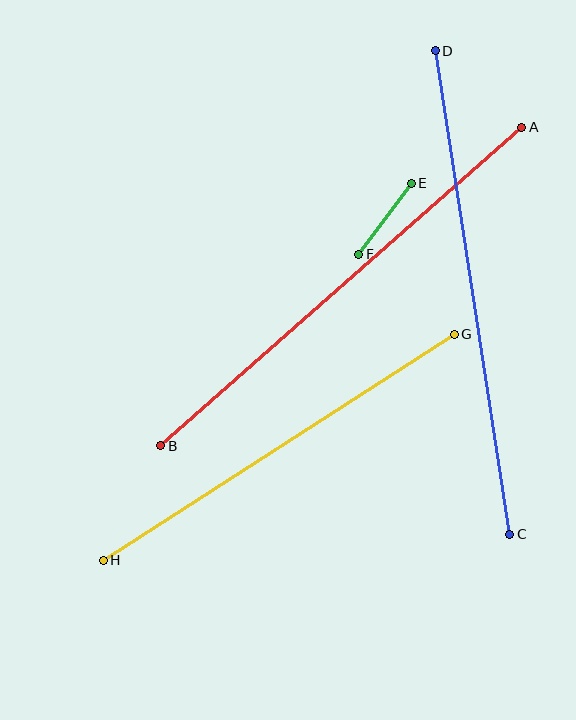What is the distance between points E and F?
The distance is approximately 88 pixels.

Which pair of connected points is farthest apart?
Points C and D are farthest apart.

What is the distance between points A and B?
The distance is approximately 481 pixels.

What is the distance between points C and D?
The distance is approximately 489 pixels.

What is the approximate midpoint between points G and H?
The midpoint is at approximately (279, 447) pixels.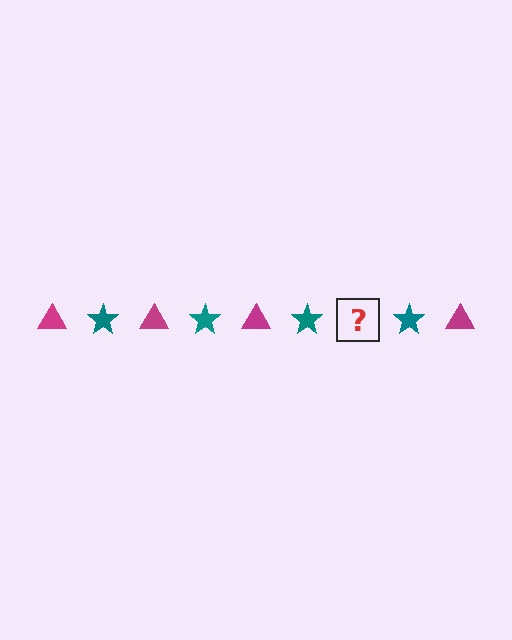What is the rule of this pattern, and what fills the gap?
The rule is that the pattern alternates between magenta triangle and teal star. The gap should be filled with a magenta triangle.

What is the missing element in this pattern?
The missing element is a magenta triangle.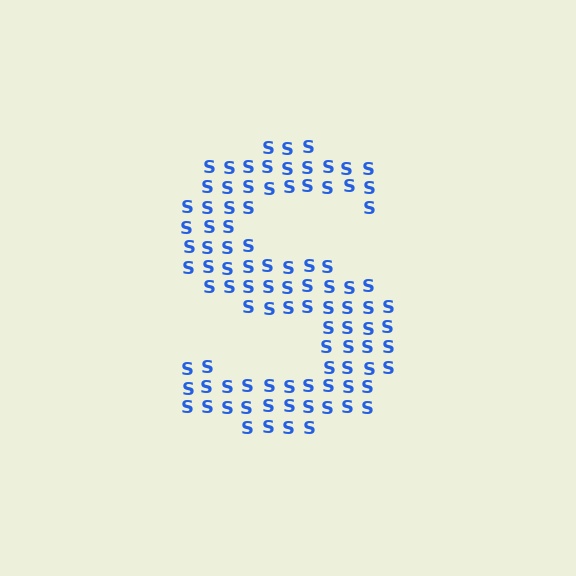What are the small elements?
The small elements are letter S's.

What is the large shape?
The large shape is the letter S.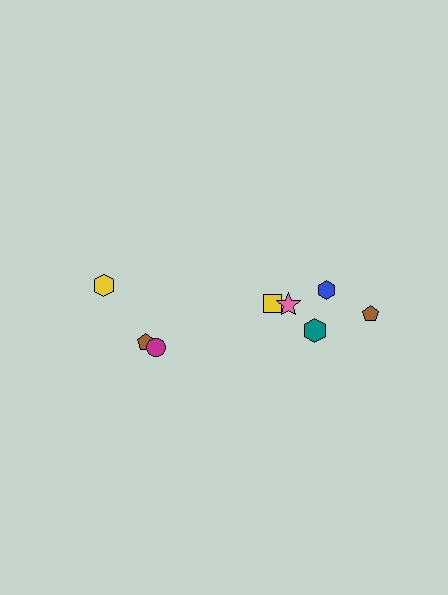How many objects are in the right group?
There are 5 objects.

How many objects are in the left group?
There are 3 objects.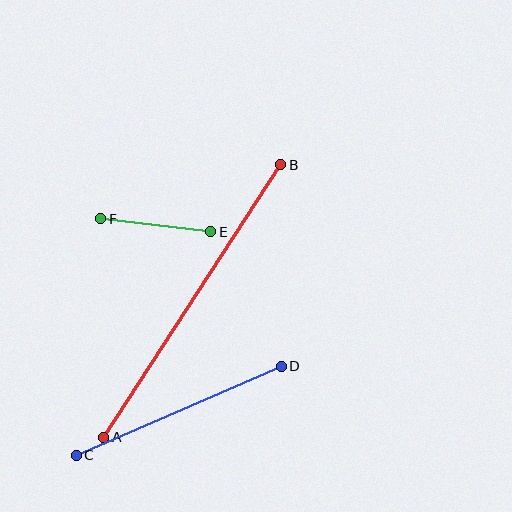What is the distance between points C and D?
The distance is approximately 223 pixels.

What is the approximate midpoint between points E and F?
The midpoint is at approximately (156, 225) pixels.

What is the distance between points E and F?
The distance is approximately 111 pixels.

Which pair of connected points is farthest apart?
Points A and B are farthest apart.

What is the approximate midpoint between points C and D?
The midpoint is at approximately (179, 411) pixels.